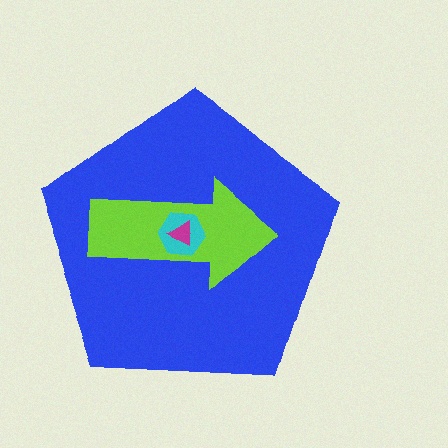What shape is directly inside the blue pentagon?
The lime arrow.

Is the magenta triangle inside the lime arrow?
Yes.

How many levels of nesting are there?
4.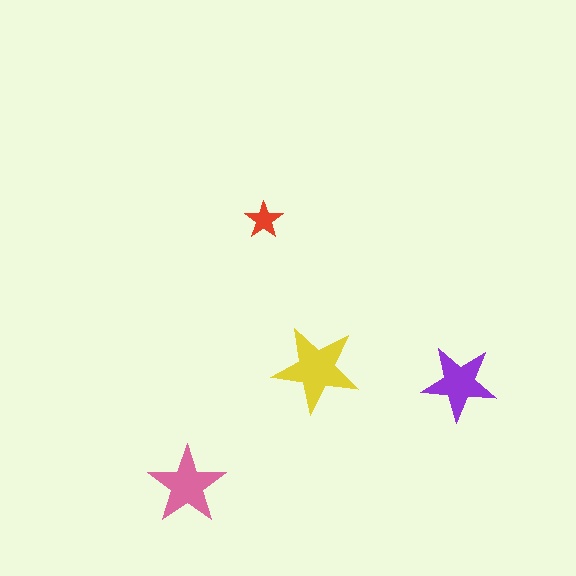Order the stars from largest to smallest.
the yellow one, the pink one, the purple one, the red one.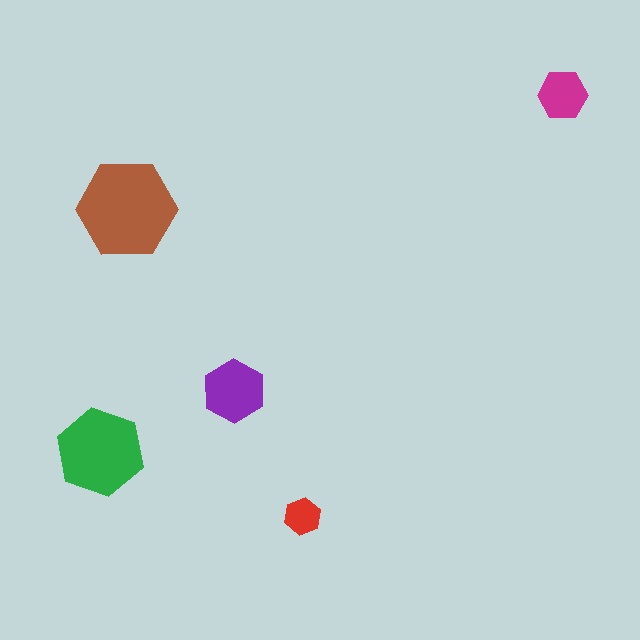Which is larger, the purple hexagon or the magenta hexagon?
The purple one.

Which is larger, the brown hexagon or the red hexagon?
The brown one.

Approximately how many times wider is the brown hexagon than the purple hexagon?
About 1.5 times wider.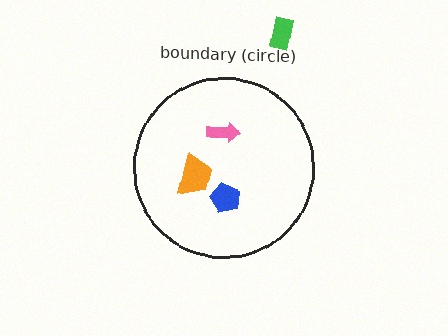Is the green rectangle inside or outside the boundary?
Outside.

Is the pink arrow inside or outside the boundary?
Inside.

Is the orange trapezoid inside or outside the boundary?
Inside.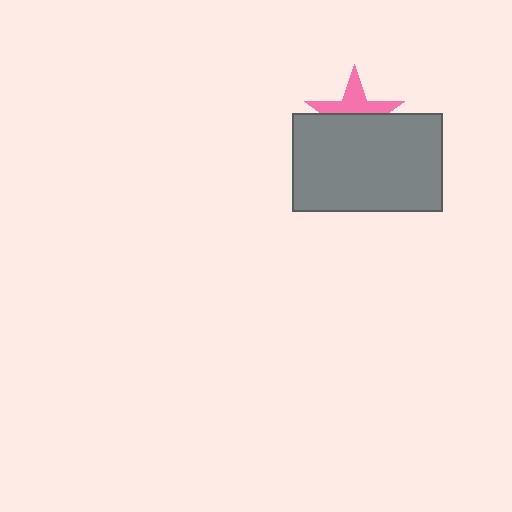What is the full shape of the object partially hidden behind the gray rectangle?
The partially hidden object is a pink star.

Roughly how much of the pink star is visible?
About half of it is visible (roughly 46%).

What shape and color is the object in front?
The object in front is a gray rectangle.